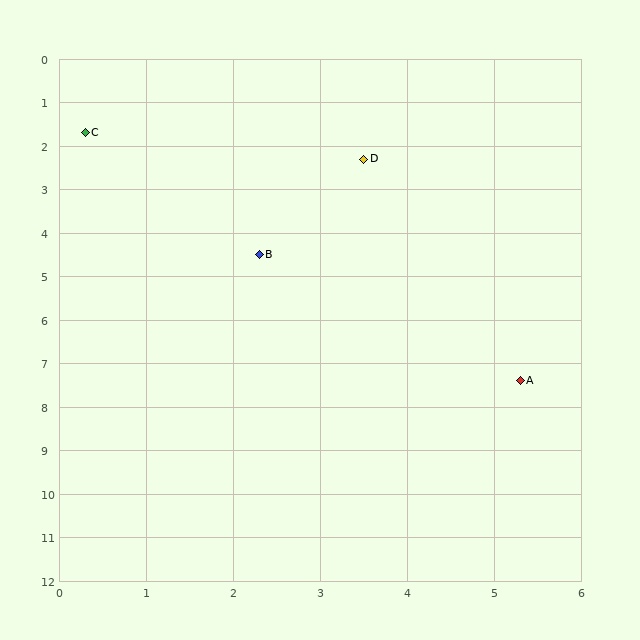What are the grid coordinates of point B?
Point B is at approximately (2.3, 4.5).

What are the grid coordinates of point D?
Point D is at approximately (3.5, 2.3).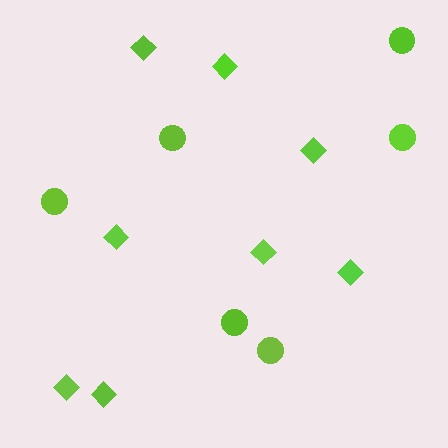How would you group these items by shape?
There are 2 groups: one group of diamonds (8) and one group of circles (6).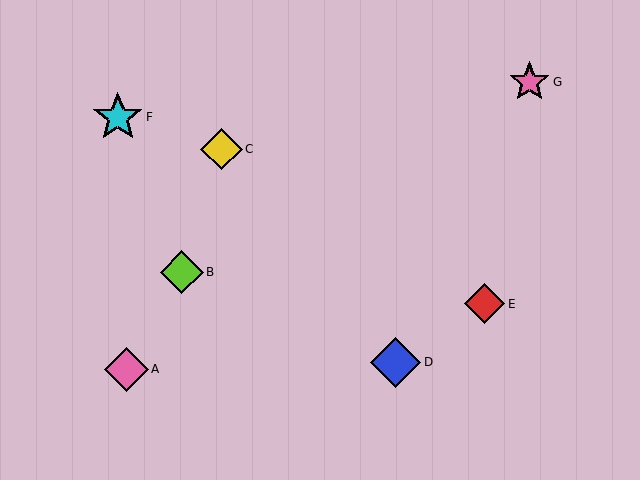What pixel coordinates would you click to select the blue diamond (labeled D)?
Click at (396, 362) to select the blue diamond D.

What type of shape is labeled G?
Shape G is a pink star.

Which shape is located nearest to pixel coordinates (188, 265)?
The lime diamond (labeled B) at (182, 272) is nearest to that location.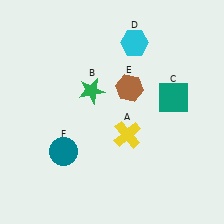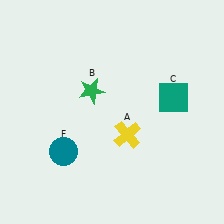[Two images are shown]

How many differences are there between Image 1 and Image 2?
There are 2 differences between the two images.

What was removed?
The cyan hexagon (D), the brown hexagon (E) were removed in Image 2.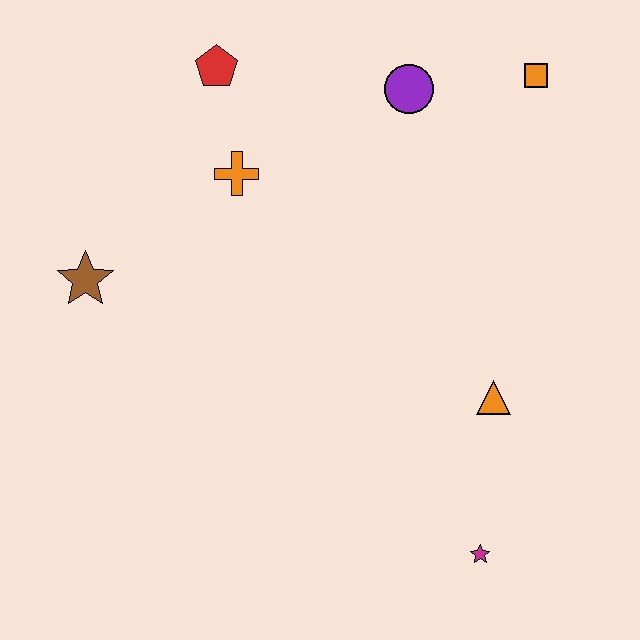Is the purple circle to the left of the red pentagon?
No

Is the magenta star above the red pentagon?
No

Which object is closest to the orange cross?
The red pentagon is closest to the orange cross.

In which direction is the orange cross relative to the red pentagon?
The orange cross is below the red pentagon.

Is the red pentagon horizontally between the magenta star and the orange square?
No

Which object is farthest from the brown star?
The orange square is farthest from the brown star.